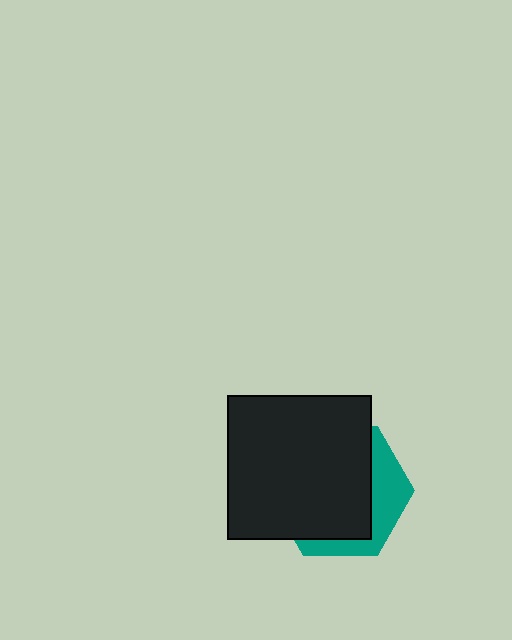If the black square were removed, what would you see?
You would see the complete teal hexagon.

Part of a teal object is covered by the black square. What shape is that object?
It is a hexagon.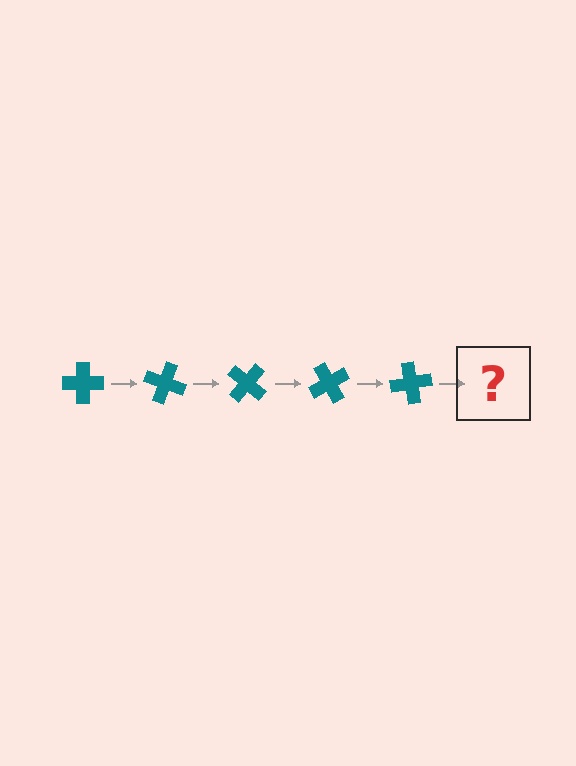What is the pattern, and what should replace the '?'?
The pattern is that the cross rotates 20 degrees each step. The '?' should be a teal cross rotated 100 degrees.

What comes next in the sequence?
The next element should be a teal cross rotated 100 degrees.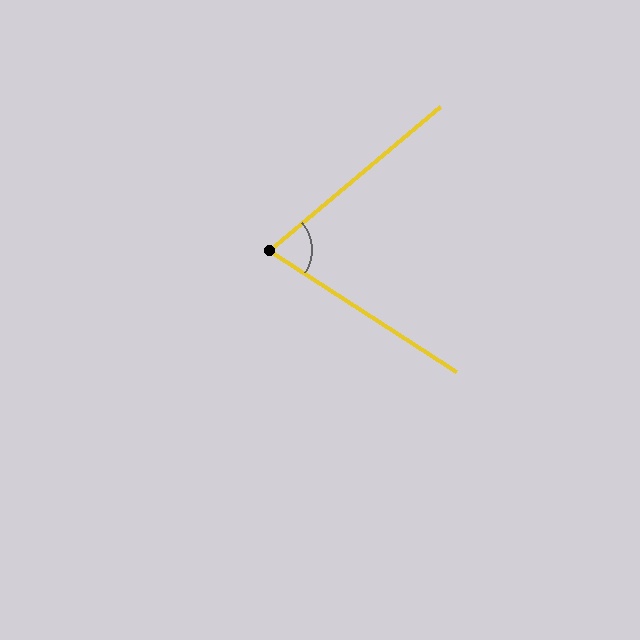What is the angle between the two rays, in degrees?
Approximately 73 degrees.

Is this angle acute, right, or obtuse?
It is acute.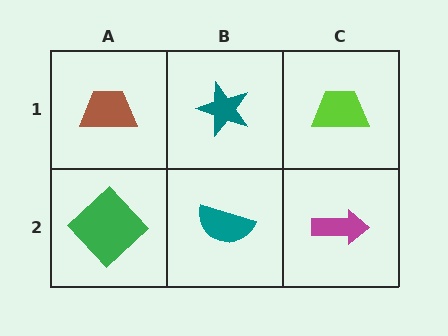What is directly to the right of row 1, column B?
A lime trapezoid.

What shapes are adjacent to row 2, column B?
A teal star (row 1, column B), a green diamond (row 2, column A), a magenta arrow (row 2, column C).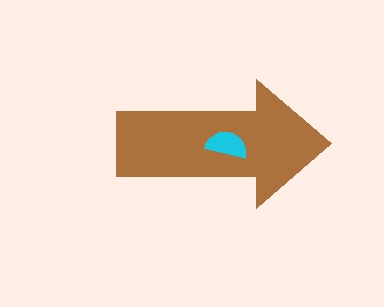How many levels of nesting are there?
2.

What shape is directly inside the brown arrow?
The cyan semicircle.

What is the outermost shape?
The brown arrow.